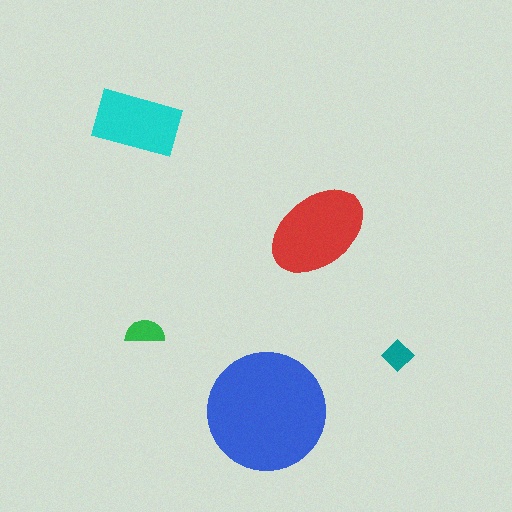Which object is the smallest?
The teal diamond.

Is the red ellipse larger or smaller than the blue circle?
Smaller.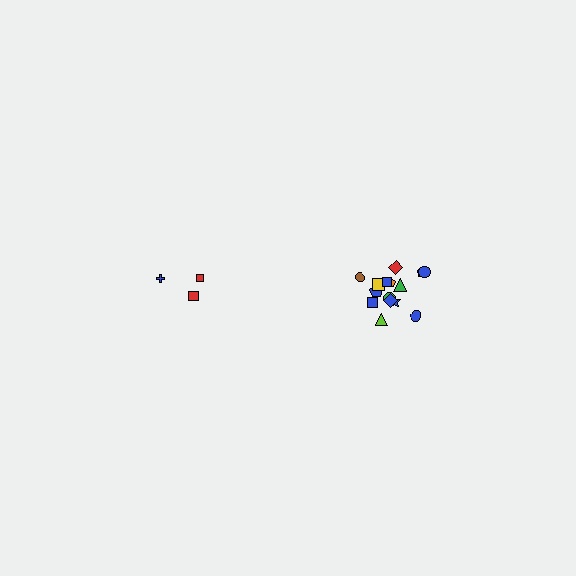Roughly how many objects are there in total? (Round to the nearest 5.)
Roughly 20 objects in total.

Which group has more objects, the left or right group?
The right group.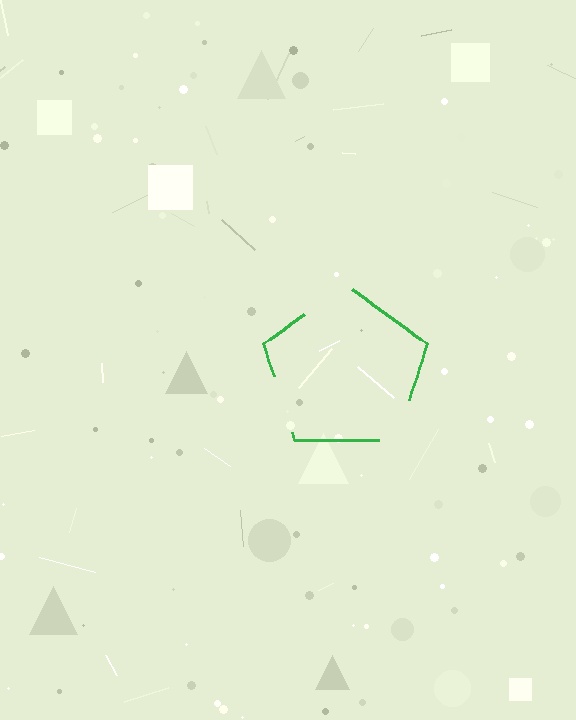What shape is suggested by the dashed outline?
The dashed outline suggests a pentagon.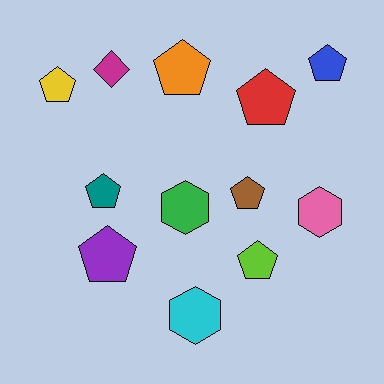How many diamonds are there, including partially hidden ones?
There is 1 diamond.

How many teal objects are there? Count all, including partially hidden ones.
There is 1 teal object.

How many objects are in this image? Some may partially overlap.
There are 12 objects.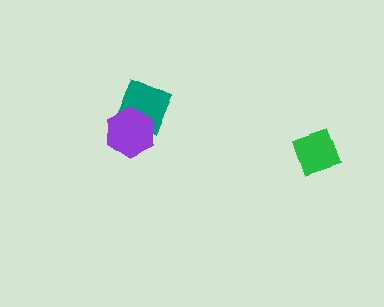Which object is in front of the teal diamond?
The purple hexagon is in front of the teal diamond.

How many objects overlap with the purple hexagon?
1 object overlaps with the purple hexagon.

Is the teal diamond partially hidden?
Yes, it is partially covered by another shape.